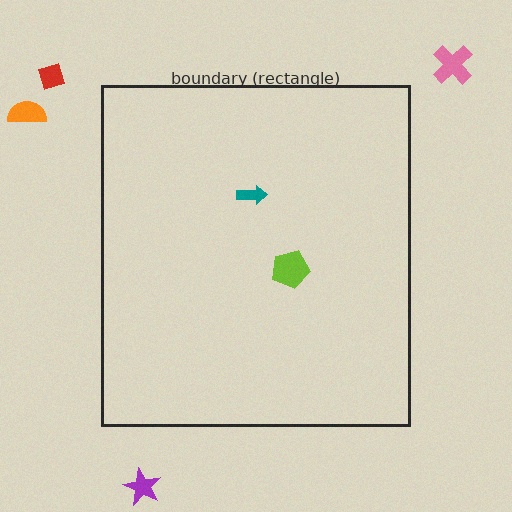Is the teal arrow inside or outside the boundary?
Inside.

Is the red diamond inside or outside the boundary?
Outside.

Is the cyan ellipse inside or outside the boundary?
Inside.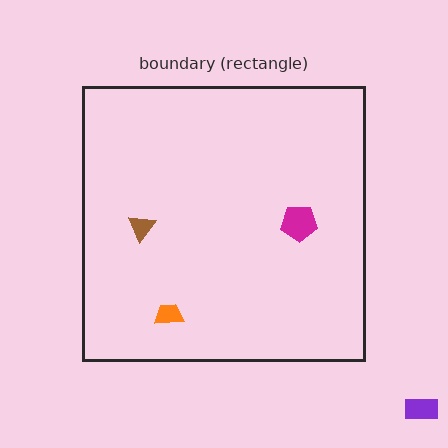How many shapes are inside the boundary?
3 inside, 1 outside.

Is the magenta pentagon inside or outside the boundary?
Inside.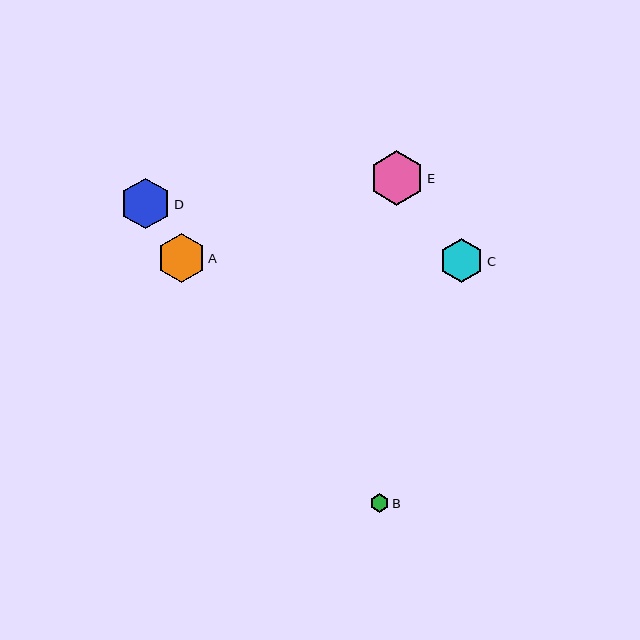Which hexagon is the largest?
Hexagon E is the largest with a size of approximately 55 pixels.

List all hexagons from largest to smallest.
From largest to smallest: E, D, A, C, B.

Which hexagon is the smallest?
Hexagon B is the smallest with a size of approximately 19 pixels.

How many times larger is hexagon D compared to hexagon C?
Hexagon D is approximately 1.2 times the size of hexagon C.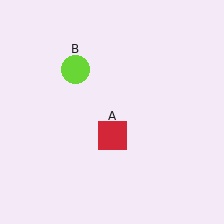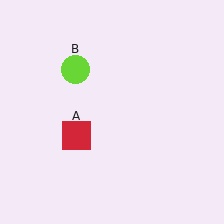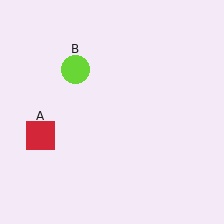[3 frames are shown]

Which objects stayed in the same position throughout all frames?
Lime circle (object B) remained stationary.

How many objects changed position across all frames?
1 object changed position: red square (object A).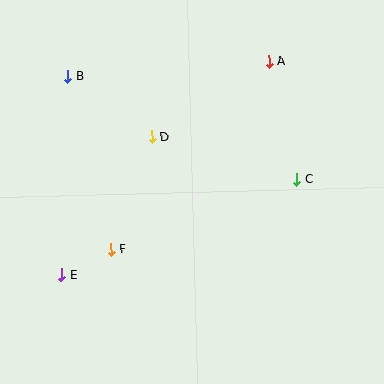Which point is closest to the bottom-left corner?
Point E is closest to the bottom-left corner.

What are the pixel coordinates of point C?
Point C is at (296, 179).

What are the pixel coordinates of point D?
Point D is at (152, 137).